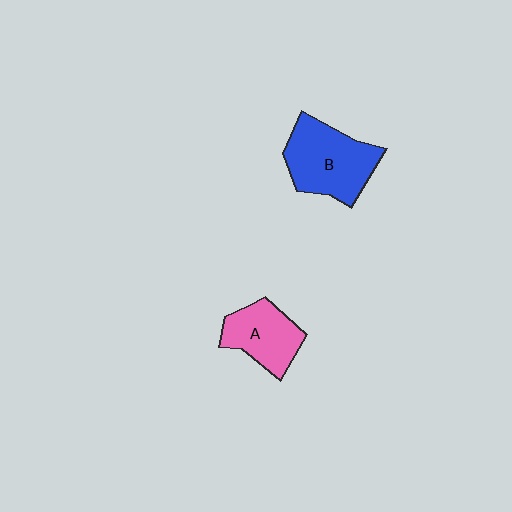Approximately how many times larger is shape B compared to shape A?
Approximately 1.4 times.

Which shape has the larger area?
Shape B (blue).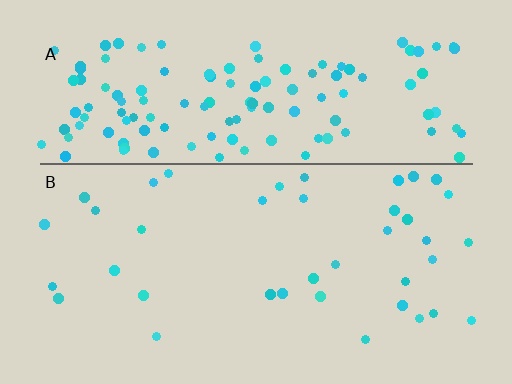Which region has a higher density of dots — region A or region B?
A (the top).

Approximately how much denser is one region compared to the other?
Approximately 3.6× — region A over region B.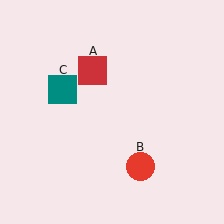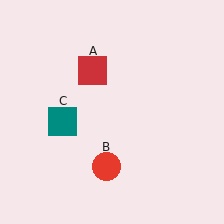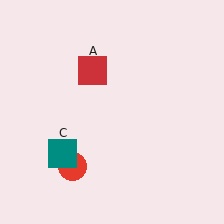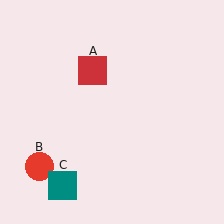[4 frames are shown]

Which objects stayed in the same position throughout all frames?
Red square (object A) remained stationary.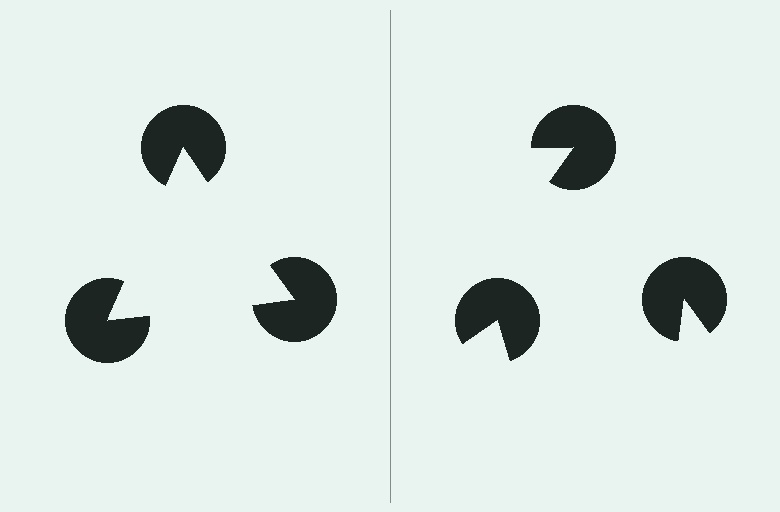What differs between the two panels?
The pac-man discs are positioned identically on both sides; only the wedge orientations differ. On the left they align to a triangle; on the right they are misaligned.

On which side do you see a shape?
An illusory triangle appears on the left side. On the right side the wedge cuts are rotated, so no coherent shape forms.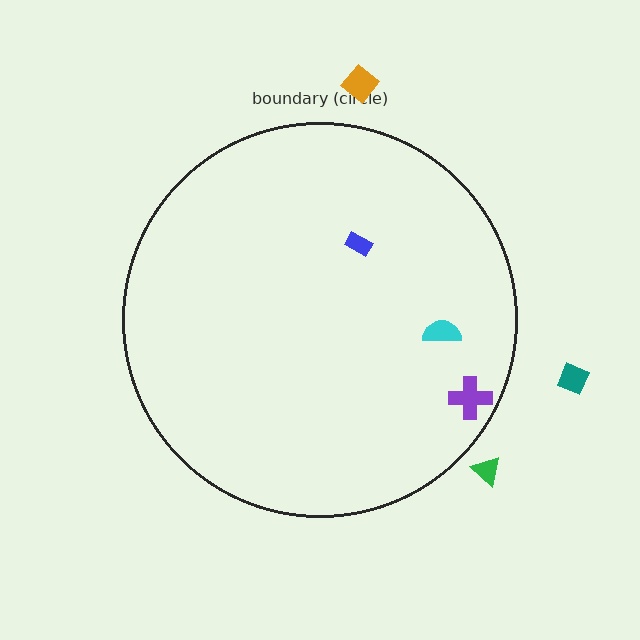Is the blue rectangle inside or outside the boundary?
Inside.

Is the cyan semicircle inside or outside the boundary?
Inside.